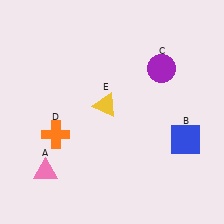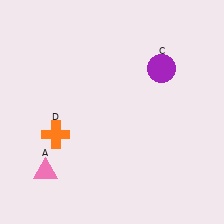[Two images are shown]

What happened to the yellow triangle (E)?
The yellow triangle (E) was removed in Image 2. It was in the top-left area of Image 1.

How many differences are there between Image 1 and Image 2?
There are 2 differences between the two images.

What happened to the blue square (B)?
The blue square (B) was removed in Image 2. It was in the bottom-right area of Image 1.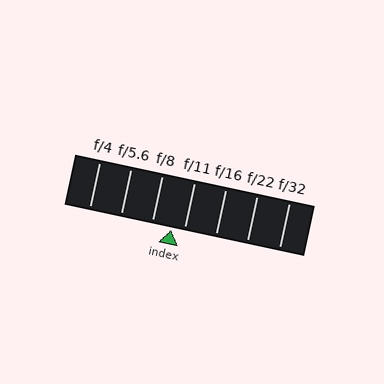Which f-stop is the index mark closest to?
The index mark is closest to f/11.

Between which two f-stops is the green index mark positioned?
The index mark is between f/8 and f/11.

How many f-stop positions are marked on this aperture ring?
There are 7 f-stop positions marked.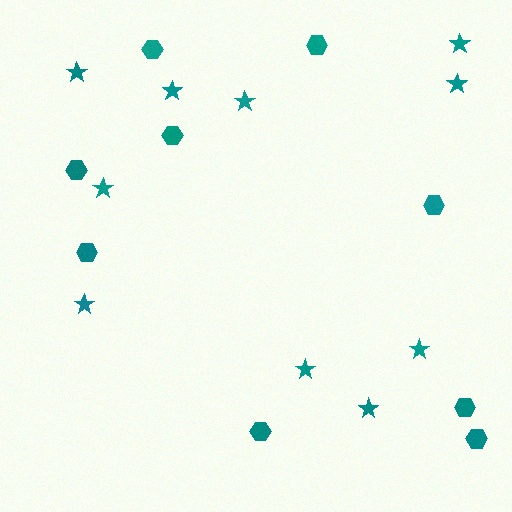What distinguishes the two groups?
There are 2 groups: one group of stars (10) and one group of hexagons (9).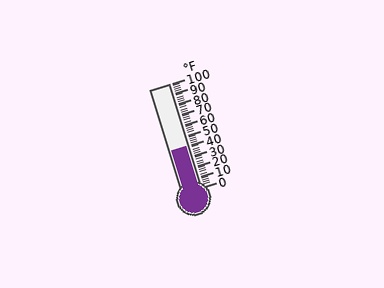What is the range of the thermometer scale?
The thermometer scale ranges from 0°F to 100°F.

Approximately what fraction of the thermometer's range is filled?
The thermometer is filled to approximately 40% of its range.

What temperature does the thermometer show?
The thermometer shows approximately 40°F.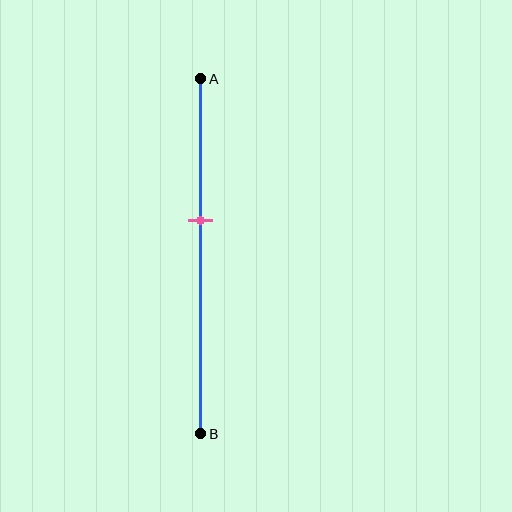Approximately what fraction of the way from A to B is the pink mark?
The pink mark is approximately 40% of the way from A to B.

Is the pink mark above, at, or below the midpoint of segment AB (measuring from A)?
The pink mark is above the midpoint of segment AB.